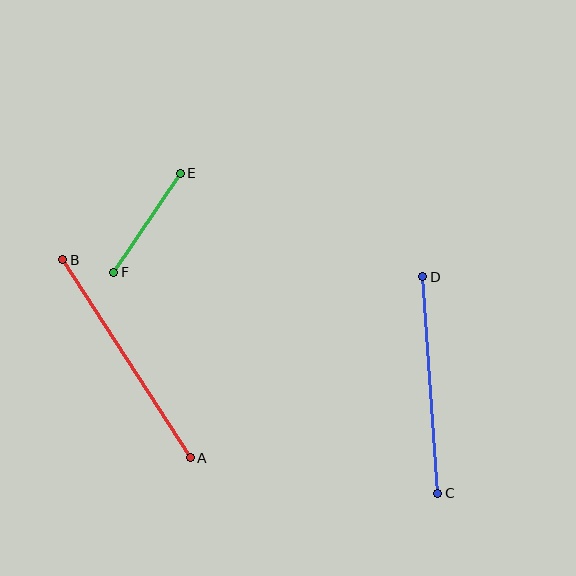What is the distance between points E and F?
The distance is approximately 119 pixels.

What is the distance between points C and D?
The distance is approximately 217 pixels.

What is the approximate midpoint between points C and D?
The midpoint is at approximately (430, 385) pixels.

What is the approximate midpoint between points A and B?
The midpoint is at approximately (126, 359) pixels.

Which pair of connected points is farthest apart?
Points A and B are farthest apart.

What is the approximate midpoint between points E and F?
The midpoint is at approximately (147, 223) pixels.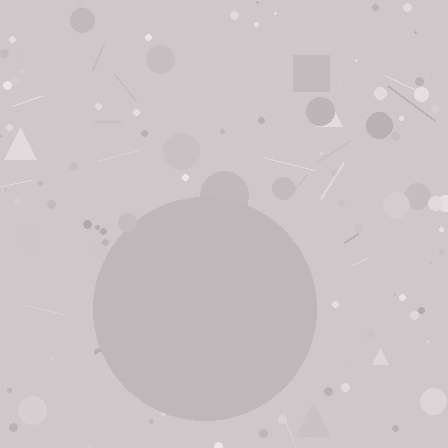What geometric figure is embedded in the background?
A circle is embedded in the background.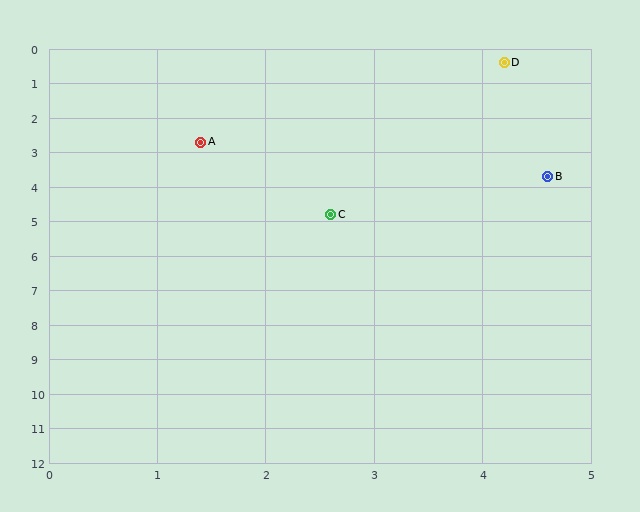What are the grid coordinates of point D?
Point D is at approximately (4.2, 0.4).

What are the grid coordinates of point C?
Point C is at approximately (2.6, 4.8).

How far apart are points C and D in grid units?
Points C and D are about 4.7 grid units apart.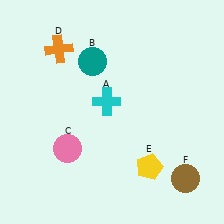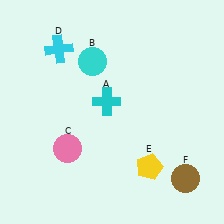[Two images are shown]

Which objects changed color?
B changed from teal to cyan. D changed from orange to cyan.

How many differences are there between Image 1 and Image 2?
There are 2 differences between the two images.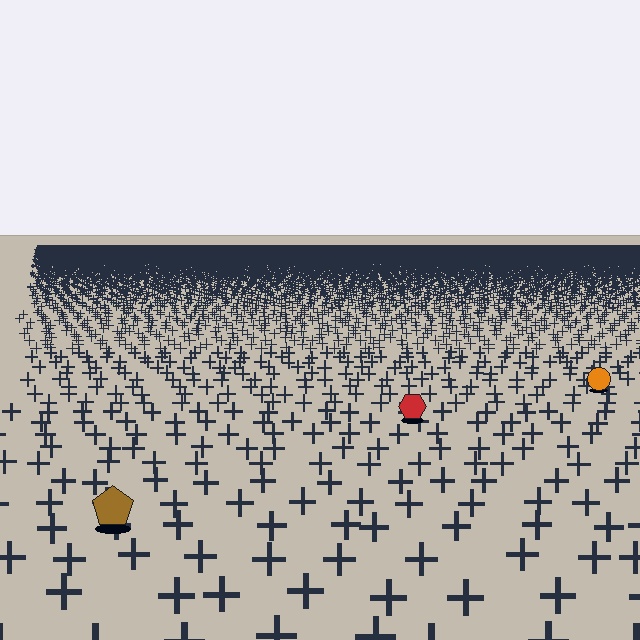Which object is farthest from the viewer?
The orange circle is farthest from the viewer. It appears smaller and the ground texture around it is denser.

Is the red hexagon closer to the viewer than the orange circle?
Yes. The red hexagon is closer — you can tell from the texture gradient: the ground texture is coarser near it.